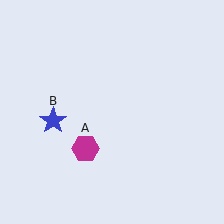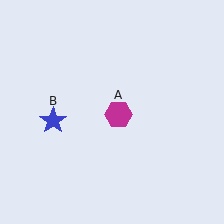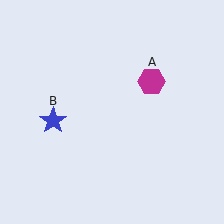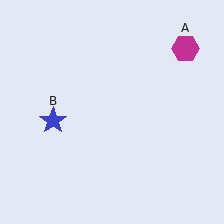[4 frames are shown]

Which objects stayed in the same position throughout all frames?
Blue star (object B) remained stationary.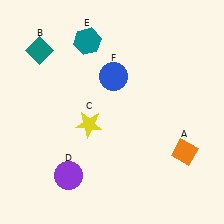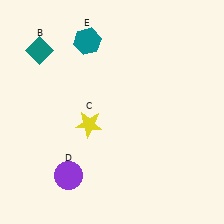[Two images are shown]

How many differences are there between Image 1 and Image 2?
There are 2 differences between the two images.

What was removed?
The blue circle (F), the orange diamond (A) were removed in Image 2.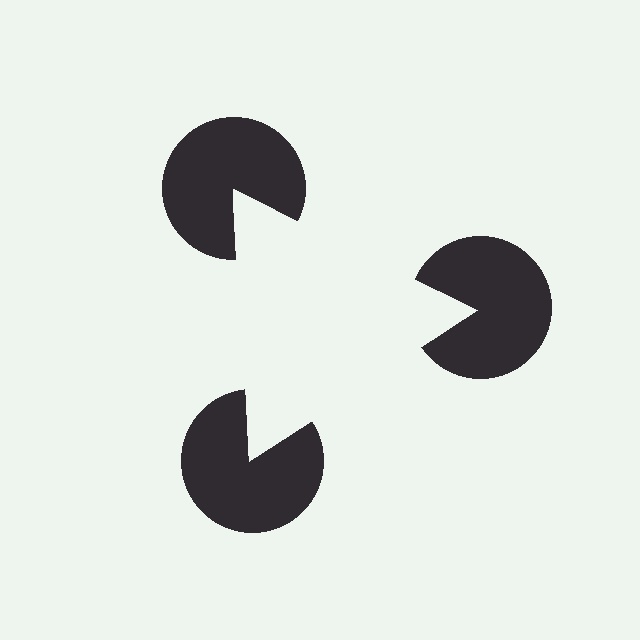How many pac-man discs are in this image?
There are 3 — one at each vertex of the illusory triangle.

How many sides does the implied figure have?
3 sides.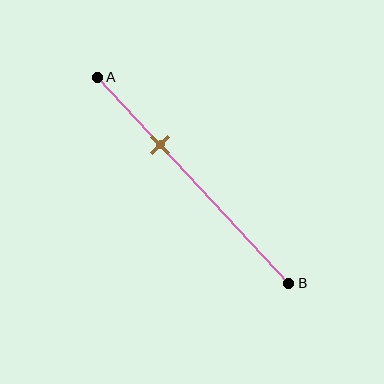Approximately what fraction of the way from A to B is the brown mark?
The brown mark is approximately 35% of the way from A to B.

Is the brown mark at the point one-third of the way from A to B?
Yes, the mark is approximately at the one-third point.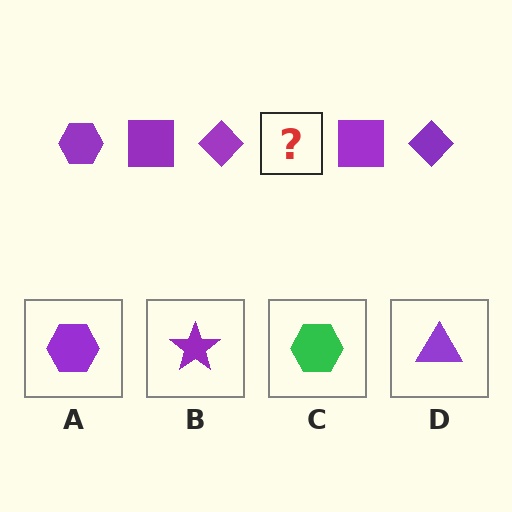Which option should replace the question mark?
Option A.